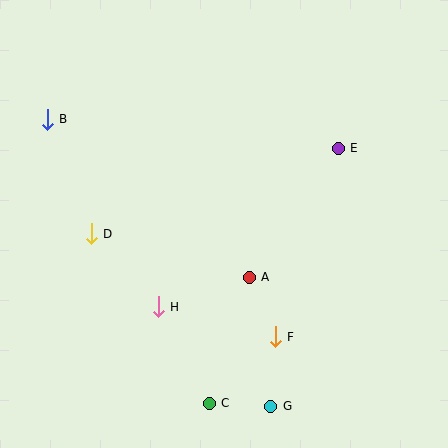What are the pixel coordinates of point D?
Point D is at (91, 234).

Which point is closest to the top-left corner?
Point B is closest to the top-left corner.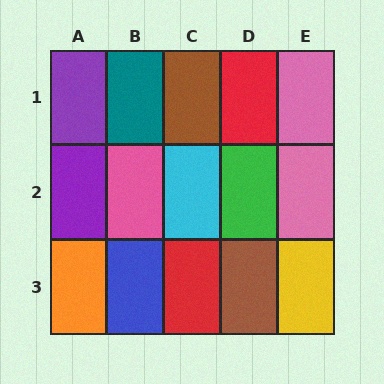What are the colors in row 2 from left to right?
Purple, pink, cyan, green, pink.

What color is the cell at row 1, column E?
Pink.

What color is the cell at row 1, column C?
Brown.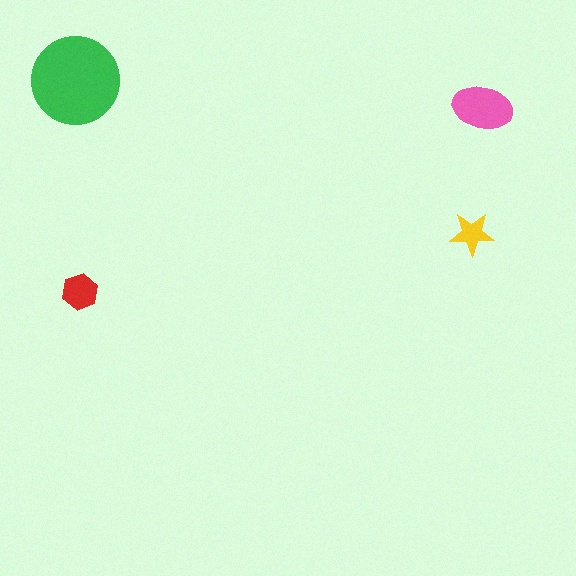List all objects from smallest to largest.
The yellow star, the red hexagon, the pink ellipse, the green circle.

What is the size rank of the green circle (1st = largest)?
1st.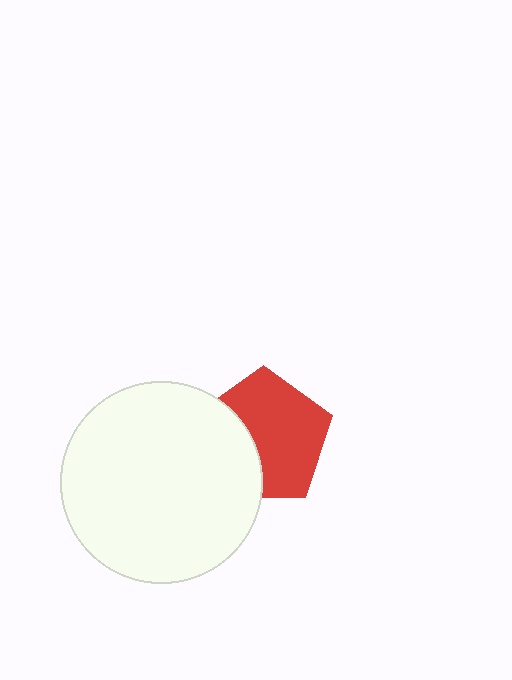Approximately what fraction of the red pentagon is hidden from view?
Roughly 35% of the red pentagon is hidden behind the white circle.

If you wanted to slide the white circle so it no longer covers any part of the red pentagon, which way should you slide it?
Slide it left — that is the most direct way to separate the two shapes.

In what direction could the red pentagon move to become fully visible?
The red pentagon could move right. That would shift it out from behind the white circle entirely.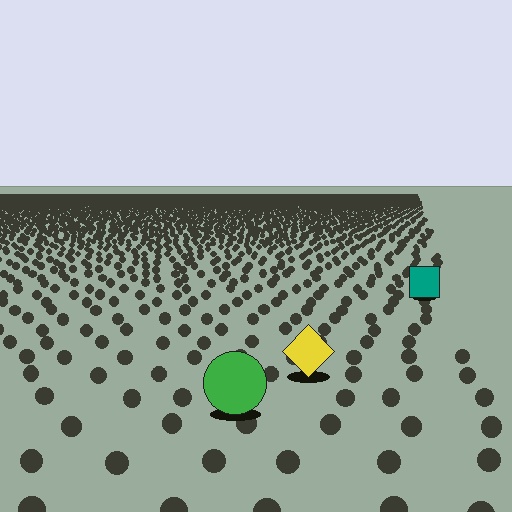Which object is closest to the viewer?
The green circle is closest. The texture marks near it are larger and more spread out.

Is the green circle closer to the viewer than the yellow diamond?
Yes. The green circle is closer — you can tell from the texture gradient: the ground texture is coarser near it.